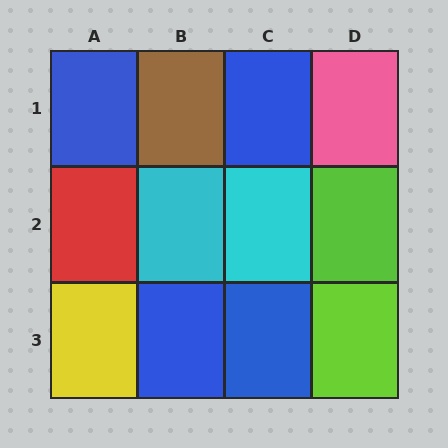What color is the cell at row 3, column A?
Yellow.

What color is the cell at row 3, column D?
Lime.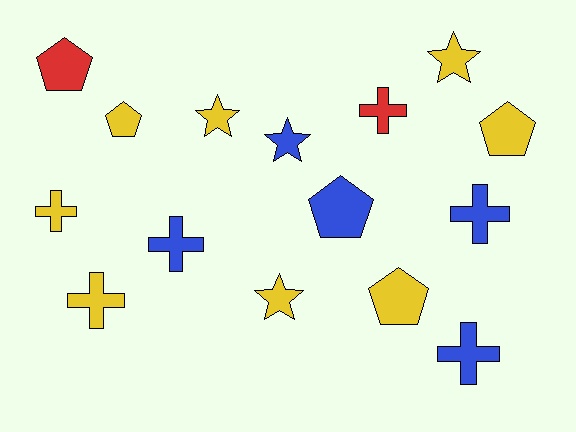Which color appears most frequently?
Yellow, with 8 objects.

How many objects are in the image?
There are 15 objects.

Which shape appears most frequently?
Cross, with 6 objects.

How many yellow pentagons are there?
There are 3 yellow pentagons.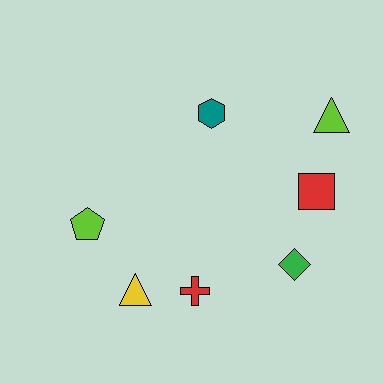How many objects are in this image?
There are 7 objects.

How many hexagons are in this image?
There is 1 hexagon.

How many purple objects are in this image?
There are no purple objects.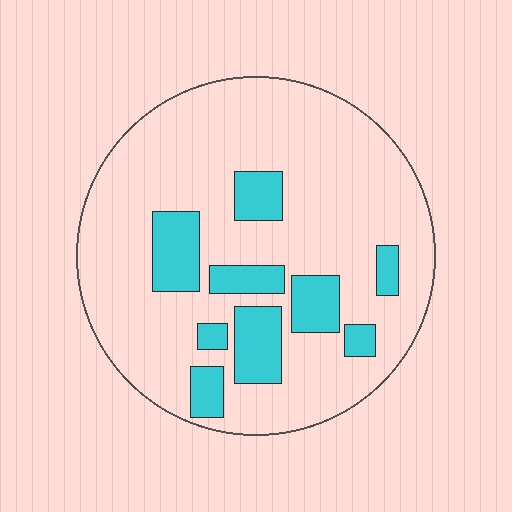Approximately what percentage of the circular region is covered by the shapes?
Approximately 20%.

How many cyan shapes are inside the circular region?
9.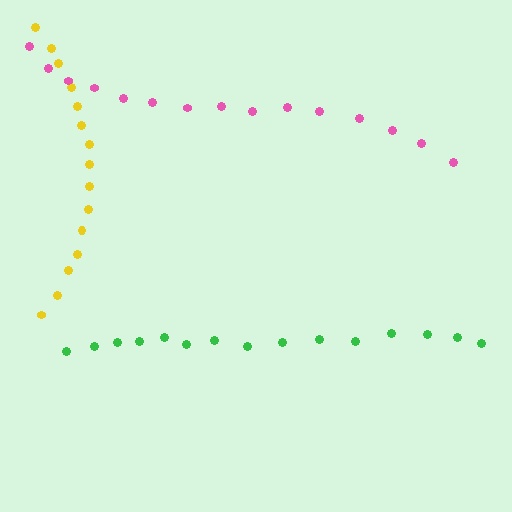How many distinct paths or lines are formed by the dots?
There are 3 distinct paths.